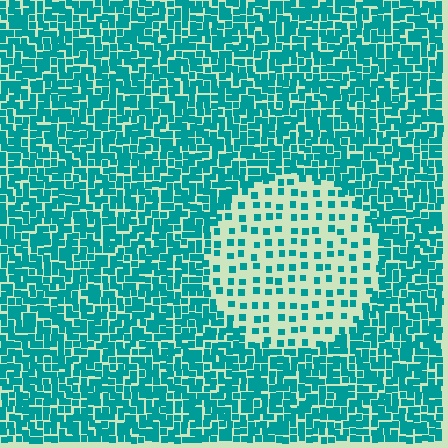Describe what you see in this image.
The image contains small teal elements arranged at two different densities. A circle-shaped region is visible where the elements are less densely packed than the surrounding area.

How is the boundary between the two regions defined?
The boundary is defined by a change in element density (approximately 2.9x ratio). All elements are the same color, size, and shape.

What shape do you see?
I see a circle.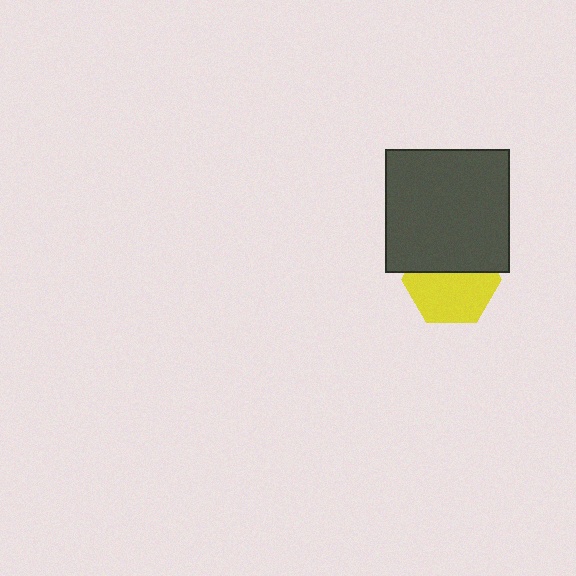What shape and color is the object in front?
The object in front is a dark gray square.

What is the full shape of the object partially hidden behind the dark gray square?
The partially hidden object is a yellow hexagon.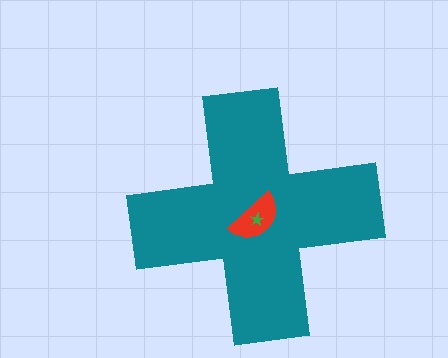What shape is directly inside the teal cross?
The red semicircle.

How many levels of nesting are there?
3.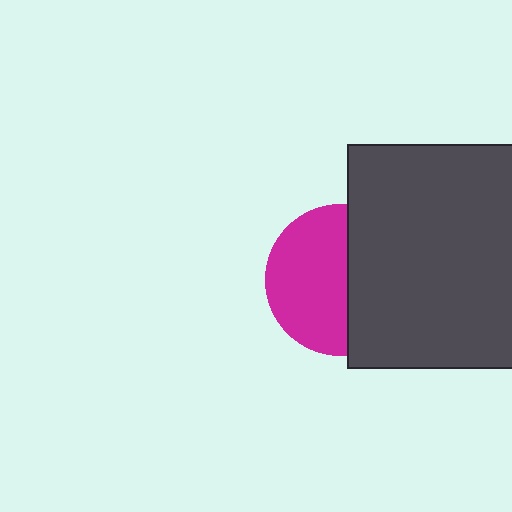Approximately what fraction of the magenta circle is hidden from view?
Roughly 45% of the magenta circle is hidden behind the dark gray square.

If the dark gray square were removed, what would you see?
You would see the complete magenta circle.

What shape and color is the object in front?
The object in front is a dark gray square.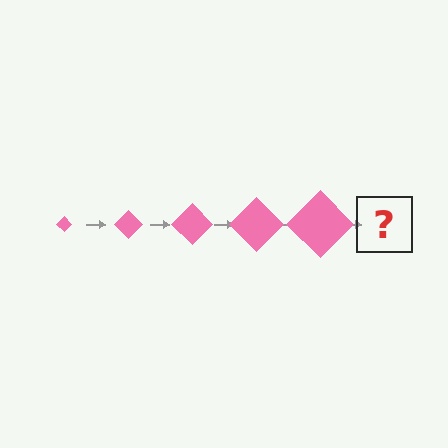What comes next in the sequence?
The next element should be a pink diamond, larger than the previous one.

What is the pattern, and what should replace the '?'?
The pattern is that the diamond gets progressively larger each step. The '?' should be a pink diamond, larger than the previous one.